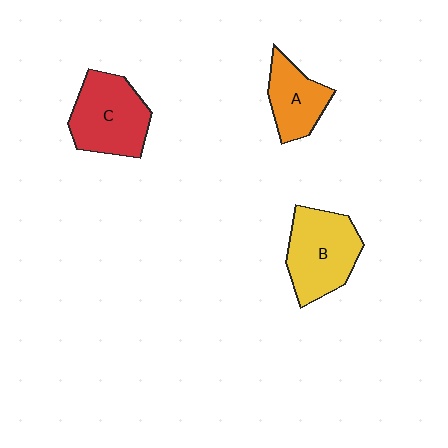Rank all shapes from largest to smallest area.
From largest to smallest: B (yellow), C (red), A (orange).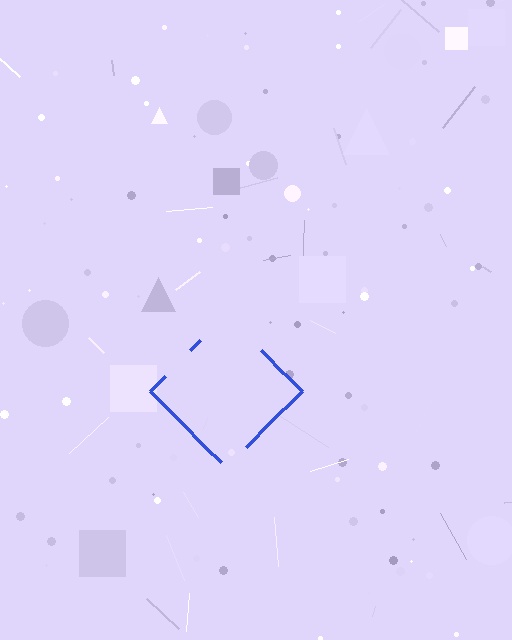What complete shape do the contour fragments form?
The contour fragments form a diamond.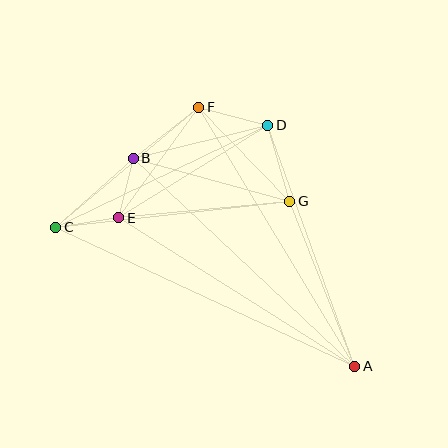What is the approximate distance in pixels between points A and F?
The distance between A and F is approximately 302 pixels.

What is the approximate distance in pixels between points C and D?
The distance between C and D is approximately 235 pixels.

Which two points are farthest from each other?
Points A and C are farthest from each other.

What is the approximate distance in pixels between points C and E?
The distance between C and E is approximately 64 pixels.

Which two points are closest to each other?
Points B and E are closest to each other.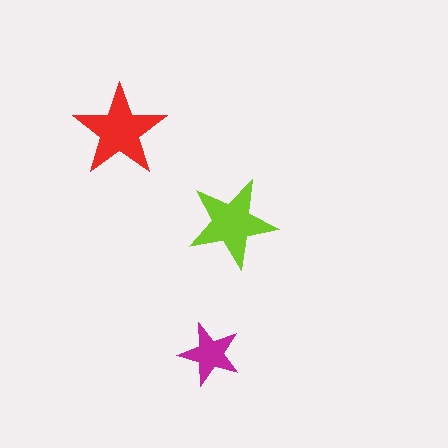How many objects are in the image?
There are 3 objects in the image.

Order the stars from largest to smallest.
the red one, the lime one, the magenta one.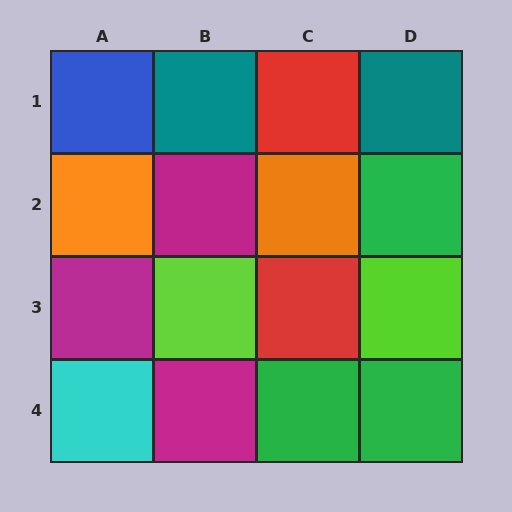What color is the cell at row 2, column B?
Magenta.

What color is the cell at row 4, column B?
Magenta.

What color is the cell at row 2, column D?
Green.